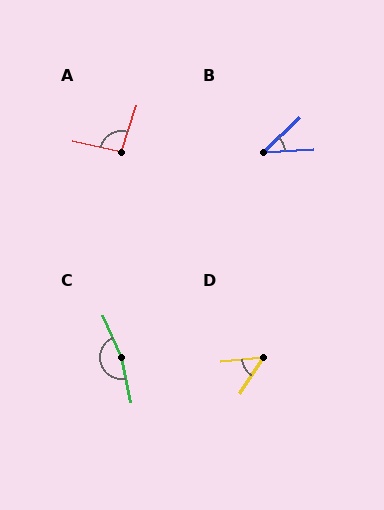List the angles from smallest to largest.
B (40°), D (53°), A (96°), C (169°).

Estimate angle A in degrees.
Approximately 96 degrees.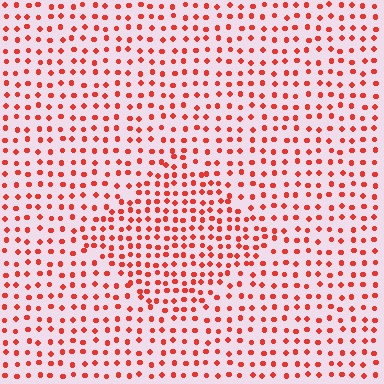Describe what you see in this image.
The image contains small red elements arranged at two different densities. A diamond-shaped region is visible where the elements are more densely packed than the surrounding area.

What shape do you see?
I see a diamond.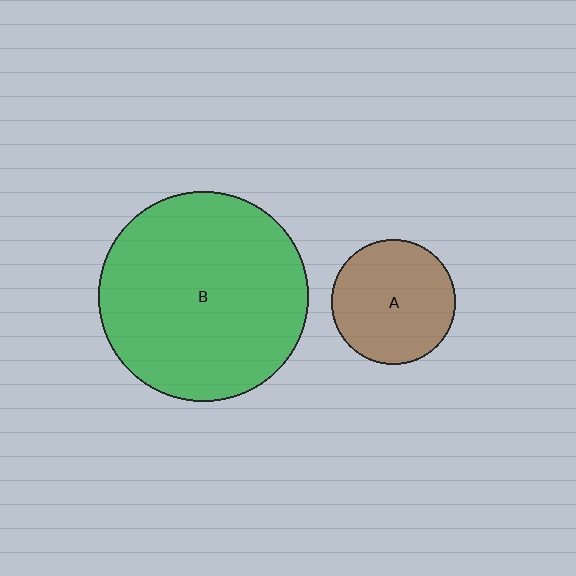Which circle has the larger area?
Circle B (green).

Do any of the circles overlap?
No, none of the circles overlap.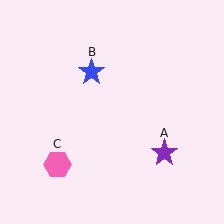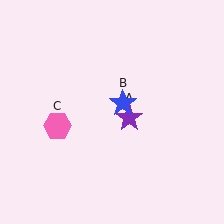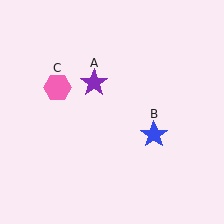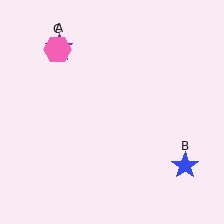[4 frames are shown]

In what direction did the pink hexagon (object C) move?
The pink hexagon (object C) moved up.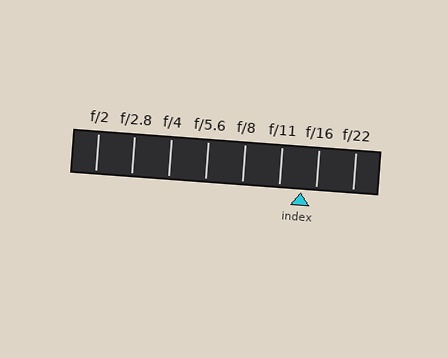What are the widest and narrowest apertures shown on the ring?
The widest aperture shown is f/2 and the narrowest is f/22.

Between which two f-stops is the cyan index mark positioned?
The index mark is between f/11 and f/16.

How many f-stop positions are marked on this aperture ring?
There are 8 f-stop positions marked.